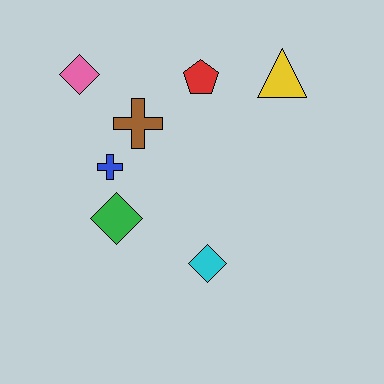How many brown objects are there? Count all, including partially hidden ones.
There is 1 brown object.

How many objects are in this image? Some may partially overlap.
There are 7 objects.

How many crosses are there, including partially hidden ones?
There are 2 crosses.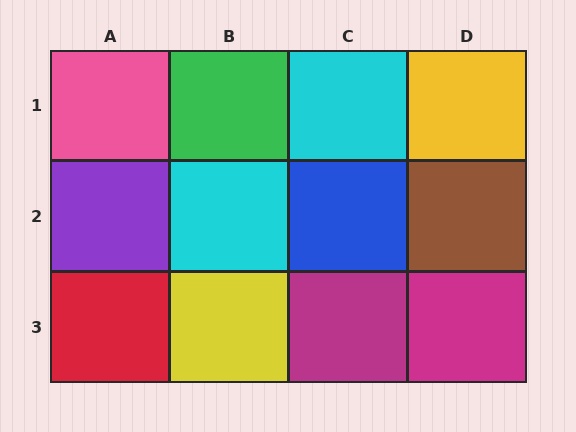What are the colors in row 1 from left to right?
Pink, green, cyan, yellow.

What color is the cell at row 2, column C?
Blue.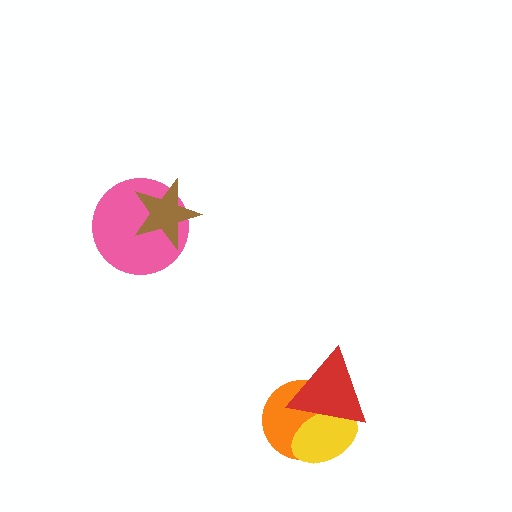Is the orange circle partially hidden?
Yes, it is partially covered by another shape.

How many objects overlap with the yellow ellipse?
2 objects overlap with the yellow ellipse.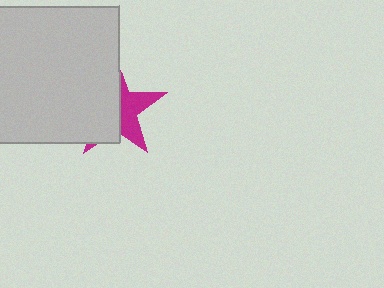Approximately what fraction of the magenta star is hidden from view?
Roughly 60% of the magenta star is hidden behind the light gray square.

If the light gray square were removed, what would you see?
You would see the complete magenta star.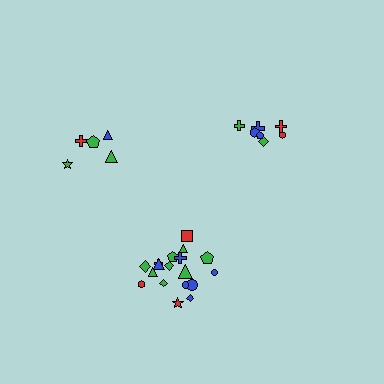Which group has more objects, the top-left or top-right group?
The top-right group.